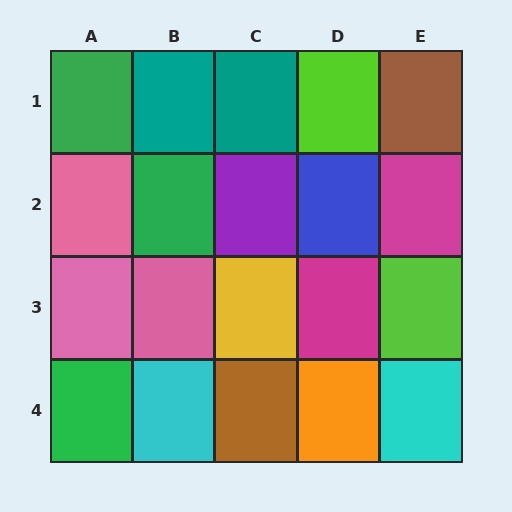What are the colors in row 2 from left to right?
Pink, green, purple, blue, magenta.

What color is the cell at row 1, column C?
Teal.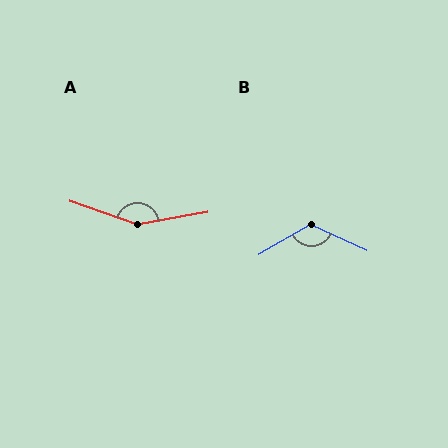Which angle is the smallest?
B, at approximately 125 degrees.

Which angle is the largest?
A, at approximately 151 degrees.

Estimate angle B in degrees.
Approximately 125 degrees.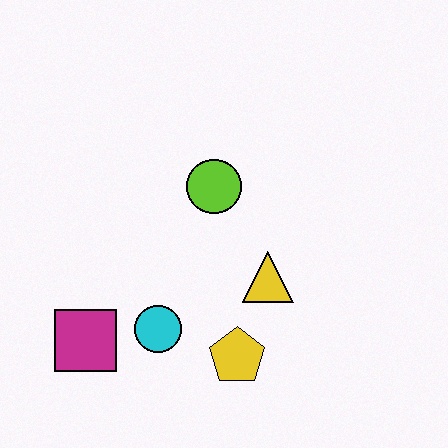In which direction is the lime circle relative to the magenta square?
The lime circle is above the magenta square.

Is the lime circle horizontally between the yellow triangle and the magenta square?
Yes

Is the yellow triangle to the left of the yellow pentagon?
No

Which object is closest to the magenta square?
The cyan circle is closest to the magenta square.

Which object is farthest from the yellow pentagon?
The lime circle is farthest from the yellow pentagon.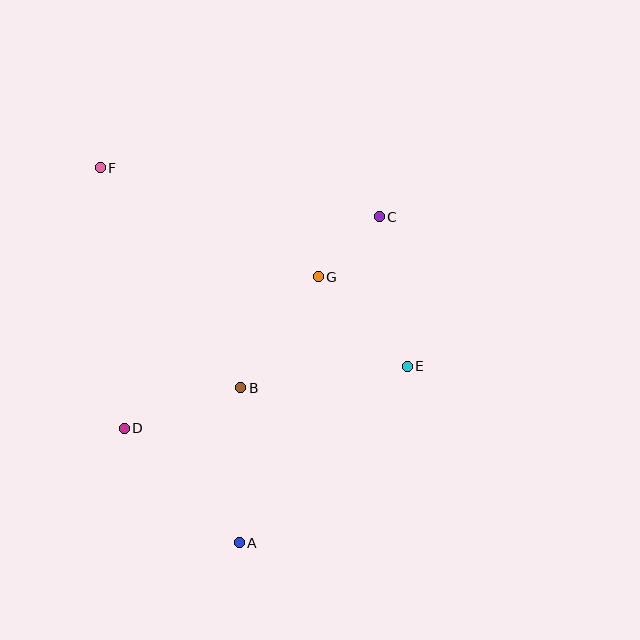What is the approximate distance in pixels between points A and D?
The distance between A and D is approximately 163 pixels.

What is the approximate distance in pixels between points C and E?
The distance between C and E is approximately 152 pixels.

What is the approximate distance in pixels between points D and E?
The distance between D and E is approximately 290 pixels.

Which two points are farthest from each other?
Points A and F are farthest from each other.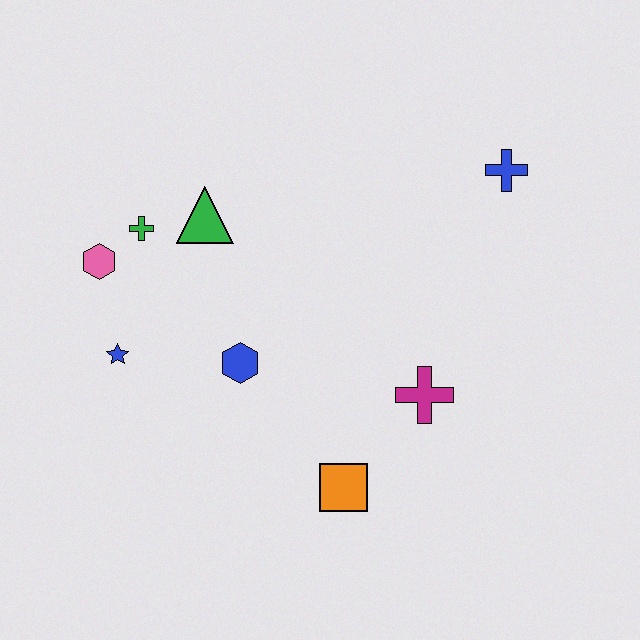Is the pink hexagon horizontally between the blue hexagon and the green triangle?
No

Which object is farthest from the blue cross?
The blue star is farthest from the blue cross.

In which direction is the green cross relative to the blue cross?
The green cross is to the left of the blue cross.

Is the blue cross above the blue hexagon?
Yes